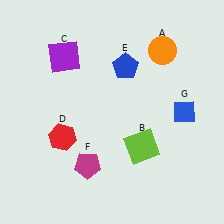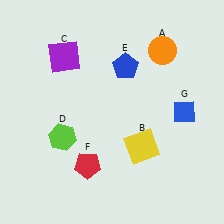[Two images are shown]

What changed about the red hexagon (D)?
In Image 1, D is red. In Image 2, it changed to lime.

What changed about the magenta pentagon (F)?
In Image 1, F is magenta. In Image 2, it changed to red.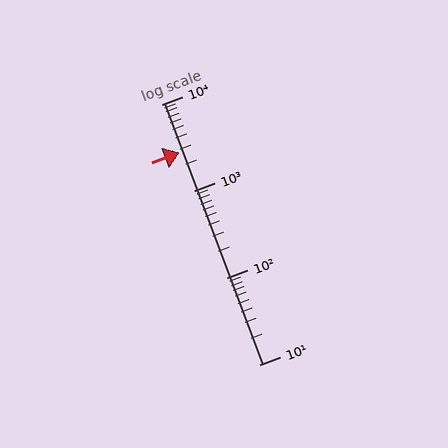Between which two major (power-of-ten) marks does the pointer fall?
The pointer is between 1000 and 10000.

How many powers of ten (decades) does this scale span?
The scale spans 3 decades, from 10 to 10000.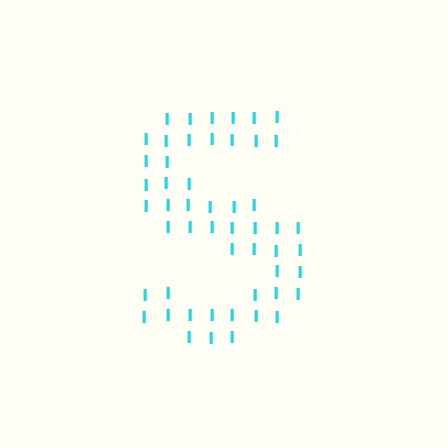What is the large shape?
The large shape is the letter S.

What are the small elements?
The small elements are letter I's.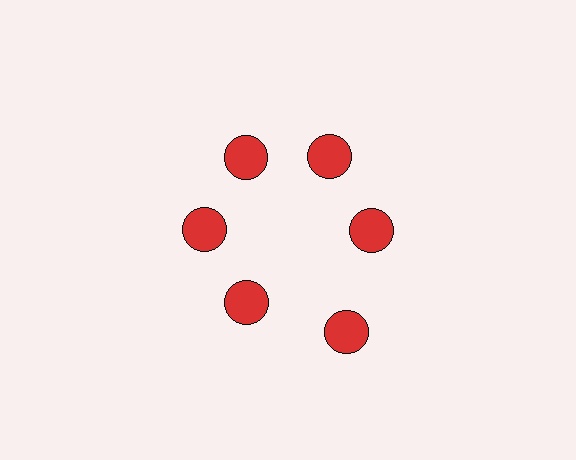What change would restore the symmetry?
The symmetry would be restored by moving it inward, back onto the ring so that all 6 circles sit at equal angles and equal distance from the center.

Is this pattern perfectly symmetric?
No. The 6 red circles are arranged in a ring, but one element near the 5 o'clock position is pushed outward from the center, breaking the 6-fold rotational symmetry.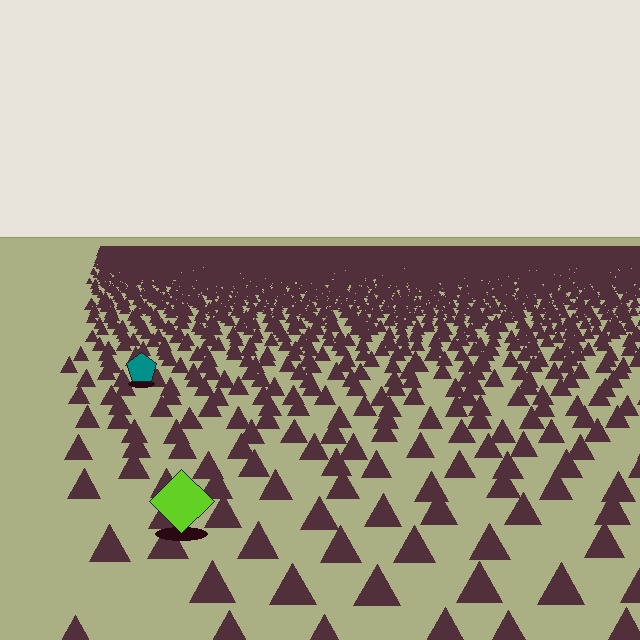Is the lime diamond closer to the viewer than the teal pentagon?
Yes. The lime diamond is closer — you can tell from the texture gradient: the ground texture is coarser near it.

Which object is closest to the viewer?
The lime diamond is closest. The texture marks near it are larger and more spread out.